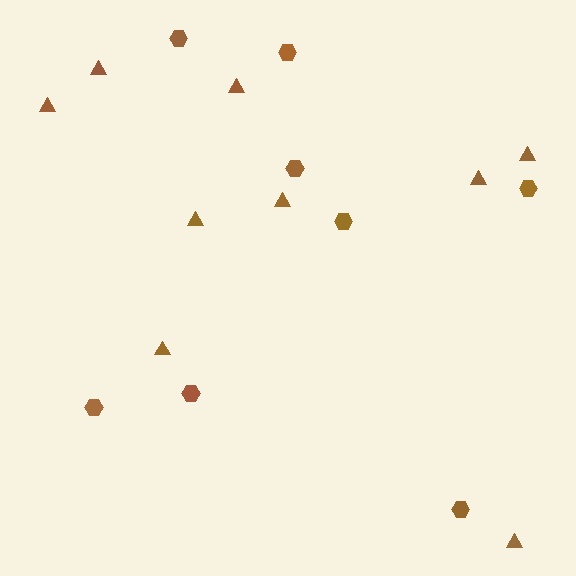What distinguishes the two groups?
There are 2 groups: one group of hexagons (8) and one group of triangles (9).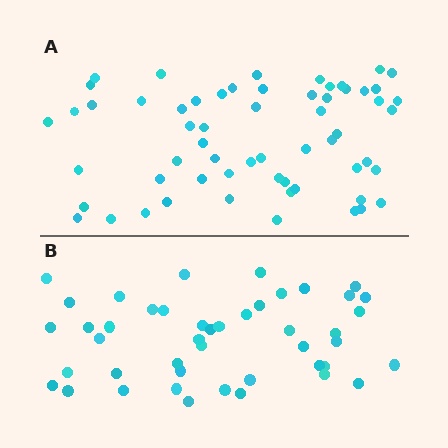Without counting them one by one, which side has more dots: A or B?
Region A (the top region) has more dots.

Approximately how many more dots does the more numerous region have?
Region A has approximately 15 more dots than region B.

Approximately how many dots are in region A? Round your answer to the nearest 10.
About 60 dots.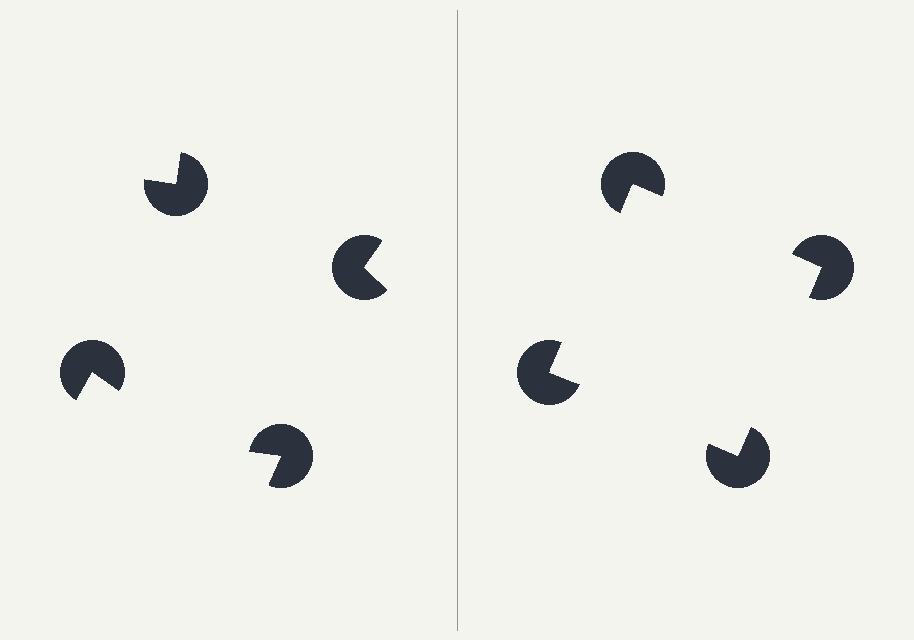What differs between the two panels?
The pac-man discs are positioned identically on both sides; only the wedge orientations differ. On the right they align to a square; on the left they are misaligned.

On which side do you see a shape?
An illusory square appears on the right side. On the left side the wedge cuts are rotated, so no coherent shape forms.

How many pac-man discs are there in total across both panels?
8 — 4 on each side.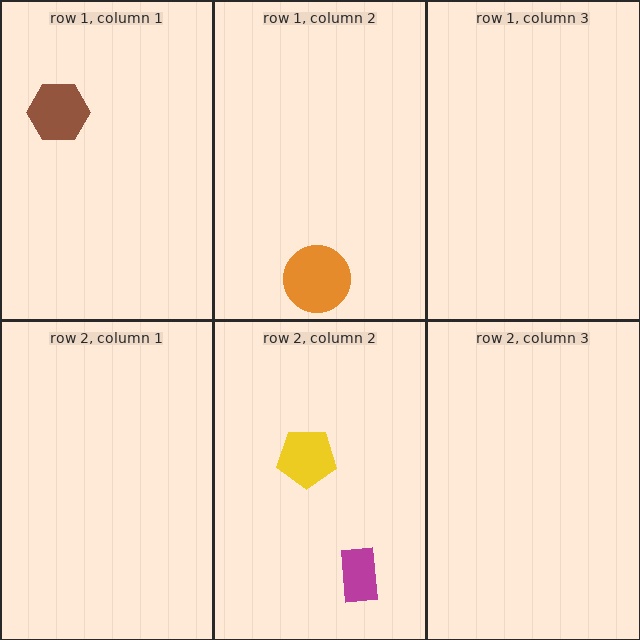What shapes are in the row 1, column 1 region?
The brown hexagon.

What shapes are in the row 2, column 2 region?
The yellow pentagon, the magenta rectangle.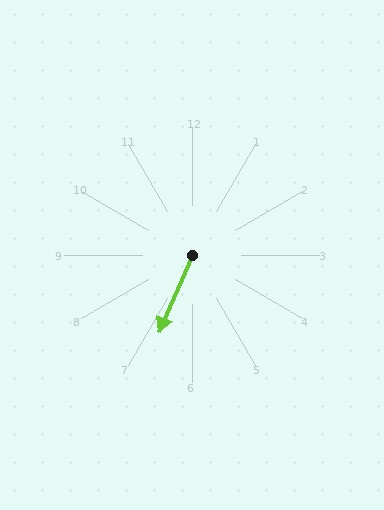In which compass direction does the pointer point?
Southwest.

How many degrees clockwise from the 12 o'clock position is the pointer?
Approximately 203 degrees.